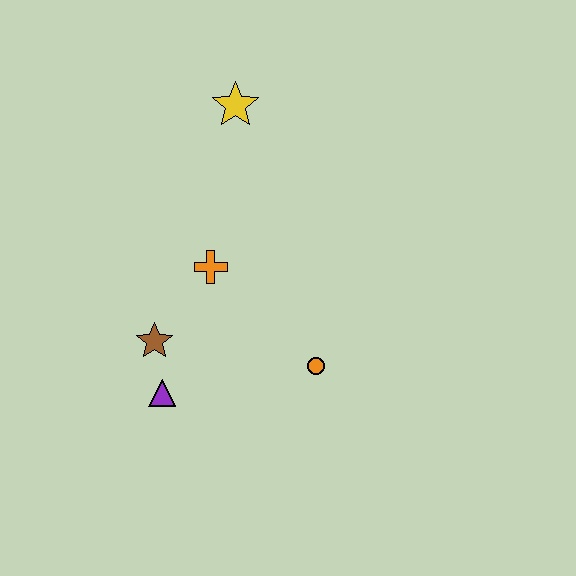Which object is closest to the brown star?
The purple triangle is closest to the brown star.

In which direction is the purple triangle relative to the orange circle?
The purple triangle is to the left of the orange circle.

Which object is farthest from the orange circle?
The yellow star is farthest from the orange circle.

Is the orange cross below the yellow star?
Yes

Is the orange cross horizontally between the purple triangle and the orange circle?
Yes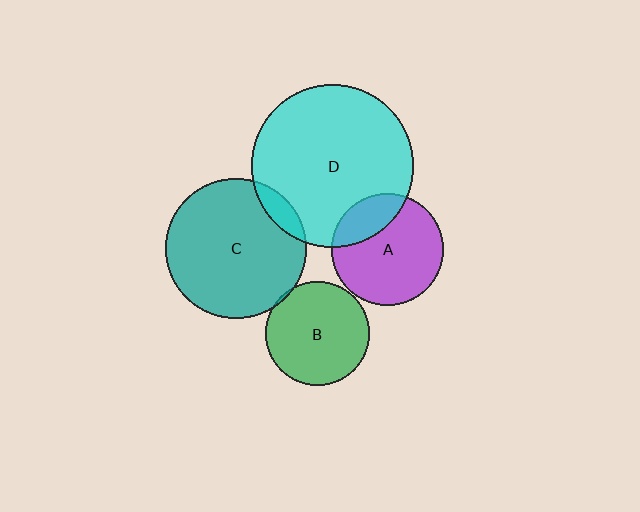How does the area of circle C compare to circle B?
Approximately 1.8 times.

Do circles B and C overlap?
Yes.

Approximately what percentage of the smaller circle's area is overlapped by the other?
Approximately 5%.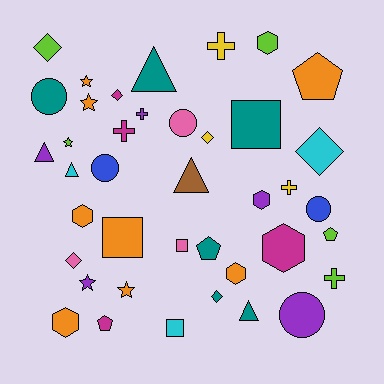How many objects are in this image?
There are 40 objects.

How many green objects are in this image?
There are no green objects.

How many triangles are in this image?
There are 5 triangles.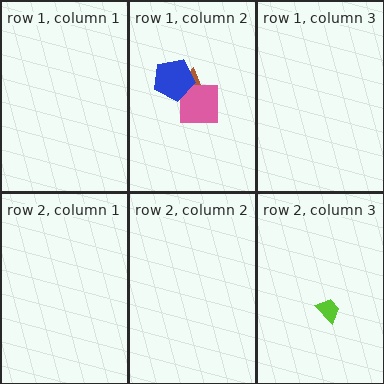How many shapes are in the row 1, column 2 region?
3.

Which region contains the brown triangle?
The row 1, column 2 region.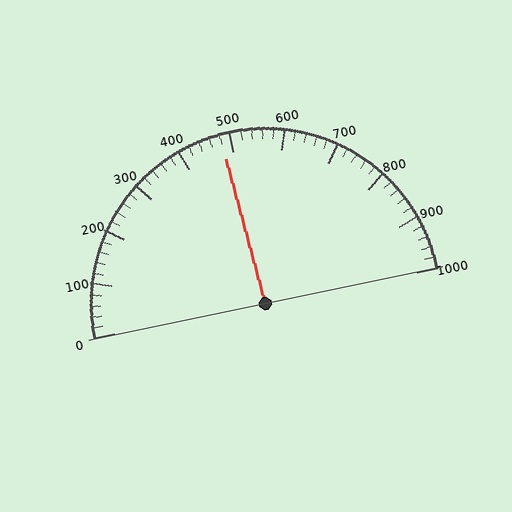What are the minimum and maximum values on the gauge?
The gauge ranges from 0 to 1000.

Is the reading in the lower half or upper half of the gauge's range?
The reading is in the lower half of the range (0 to 1000).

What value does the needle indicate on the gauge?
The needle indicates approximately 480.